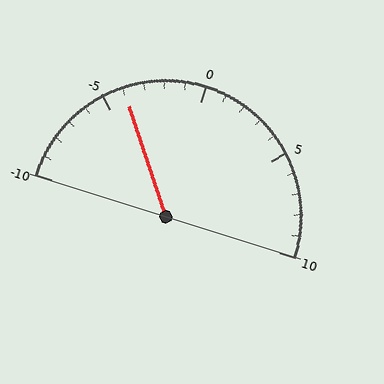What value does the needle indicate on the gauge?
The needle indicates approximately -4.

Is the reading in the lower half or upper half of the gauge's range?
The reading is in the lower half of the range (-10 to 10).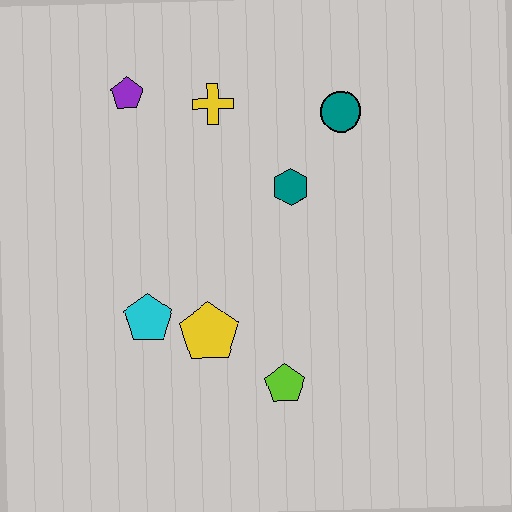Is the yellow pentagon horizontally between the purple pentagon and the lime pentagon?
Yes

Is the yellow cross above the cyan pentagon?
Yes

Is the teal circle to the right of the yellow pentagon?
Yes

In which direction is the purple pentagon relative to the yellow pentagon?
The purple pentagon is above the yellow pentagon.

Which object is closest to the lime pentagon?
The yellow pentagon is closest to the lime pentagon.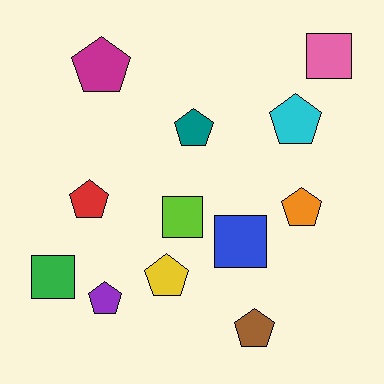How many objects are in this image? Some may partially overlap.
There are 12 objects.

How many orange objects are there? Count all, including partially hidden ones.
There is 1 orange object.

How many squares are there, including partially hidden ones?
There are 4 squares.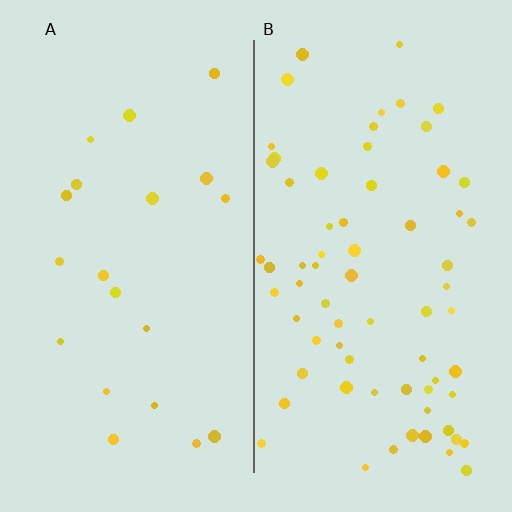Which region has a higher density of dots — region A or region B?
B (the right).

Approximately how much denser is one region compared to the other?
Approximately 3.4× — region B over region A.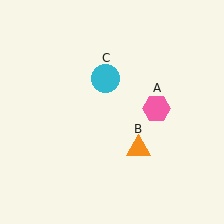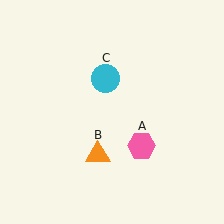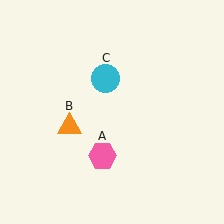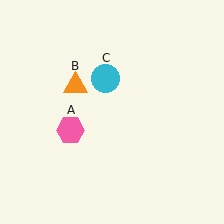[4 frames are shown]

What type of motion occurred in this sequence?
The pink hexagon (object A), orange triangle (object B) rotated clockwise around the center of the scene.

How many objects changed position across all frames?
2 objects changed position: pink hexagon (object A), orange triangle (object B).